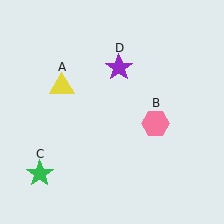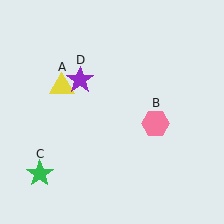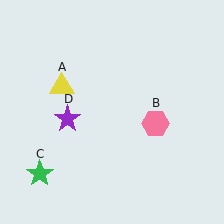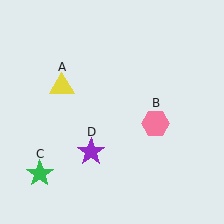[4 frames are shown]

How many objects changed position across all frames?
1 object changed position: purple star (object D).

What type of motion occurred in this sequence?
The purple star (object D) rotated counterclockwise around the center of the scene.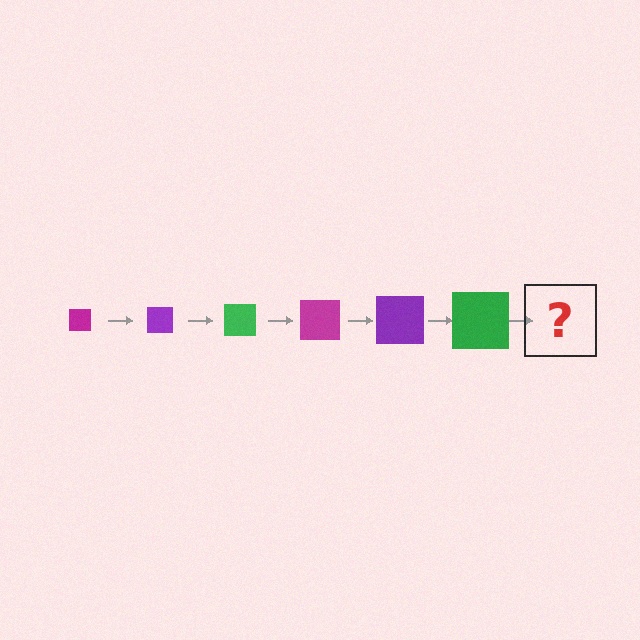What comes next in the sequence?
The next element should be a magenta square, larger than the previous one.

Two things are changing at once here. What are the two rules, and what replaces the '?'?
The two rules are that the square grows larger each step and the color cycles through magenta, purple, and green. The '?' should be a magenta square, larger than the previous one.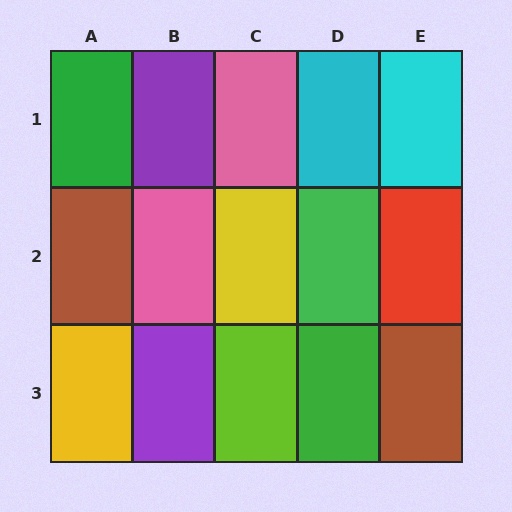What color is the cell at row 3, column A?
Yellow.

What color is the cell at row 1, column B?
Purple.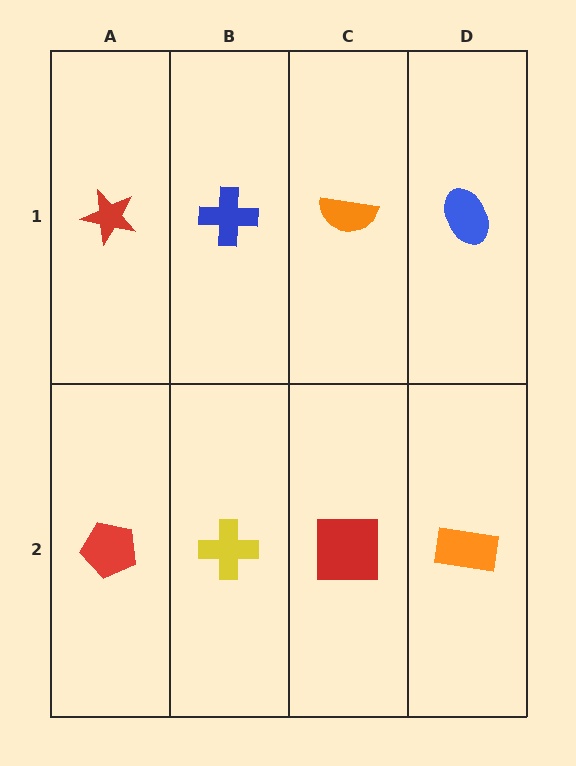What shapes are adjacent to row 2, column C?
An orange semicircle (row 1, column C), a yellow cross (row 2, column B), an orange rectangle (row 2, column D).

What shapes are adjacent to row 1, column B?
A yellow cross (row 2, column B), a red star (row 1, column A), an orange semicircle (row 1, column C).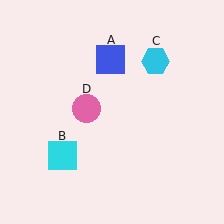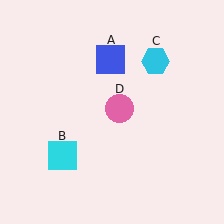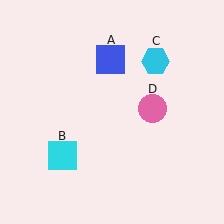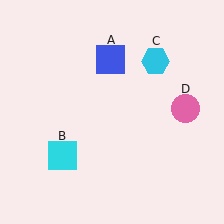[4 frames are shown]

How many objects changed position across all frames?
1 object changed position: pink circle (object D).